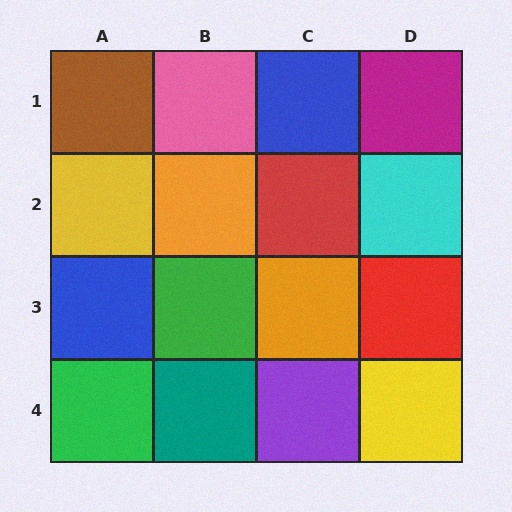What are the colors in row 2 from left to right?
Yellow, orange, red, cyan.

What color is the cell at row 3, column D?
Red.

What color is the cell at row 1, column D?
Magenta.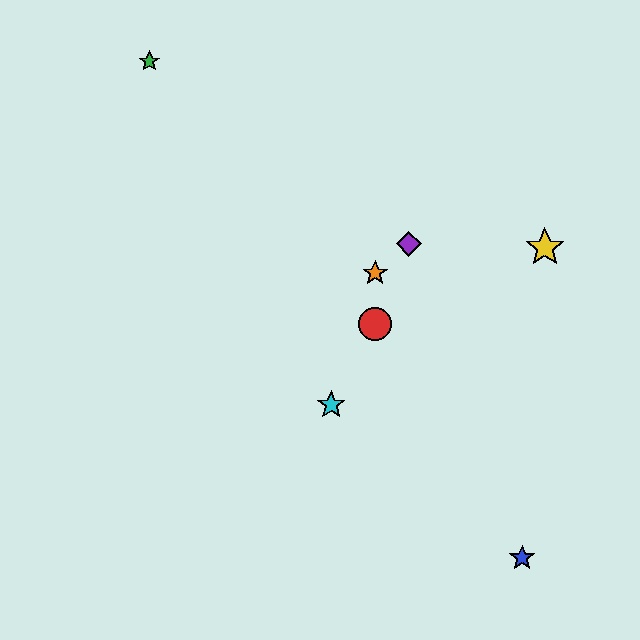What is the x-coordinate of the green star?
The green star is at x≈149.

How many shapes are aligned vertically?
2 shapes (the red circle, the orange star) are aligned vertically.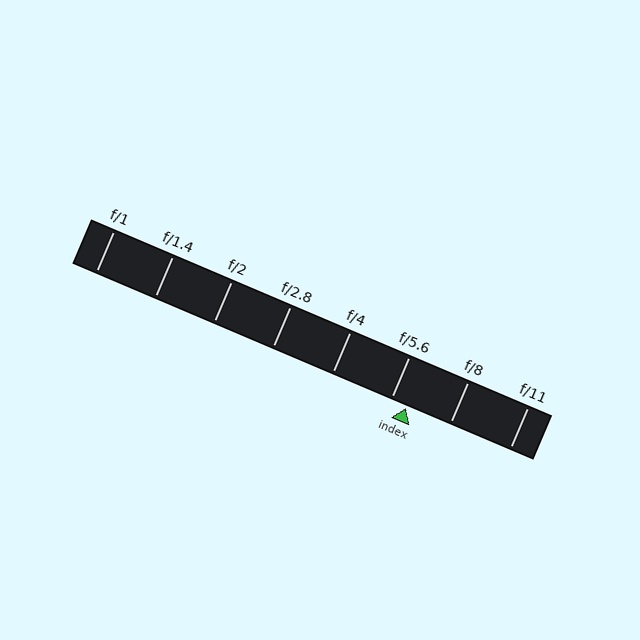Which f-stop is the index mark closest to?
The index mark is closest to f/5.6.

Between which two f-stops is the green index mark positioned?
The index mark is between f/5.6 and f/8.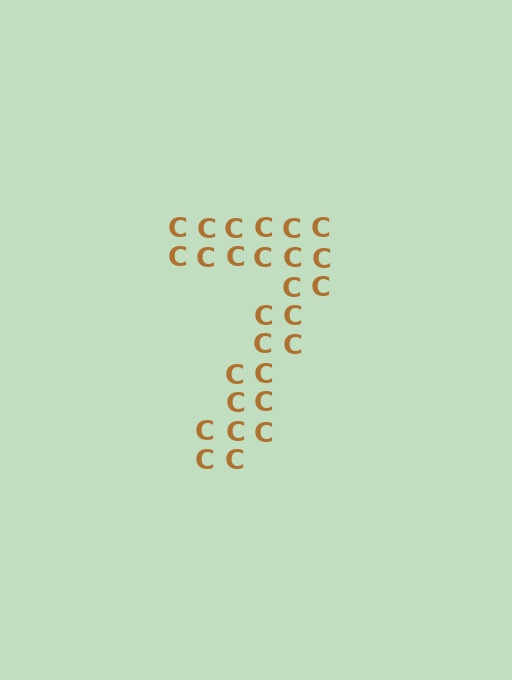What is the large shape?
The large shape is the digit 7.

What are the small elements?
The small elements are letter C's.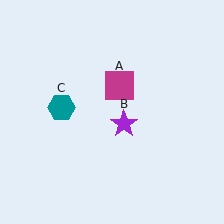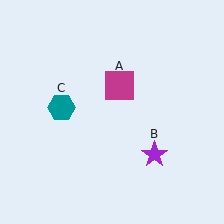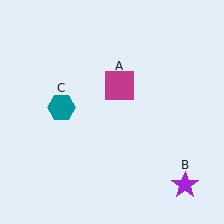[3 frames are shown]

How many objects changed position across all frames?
1 object changed position: purple star (object B).